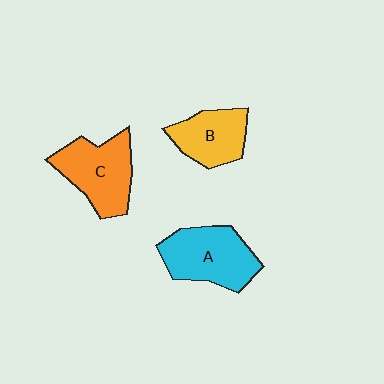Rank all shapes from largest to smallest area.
From largest to smallest: A (cyan), C (orange), B (yellow).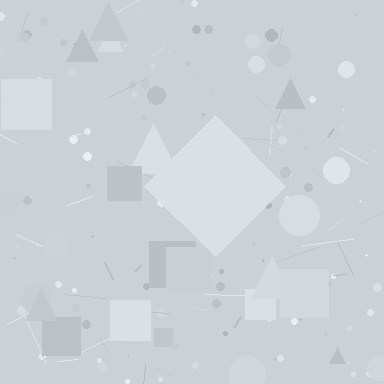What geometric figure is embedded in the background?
A diamond is embedded in the background.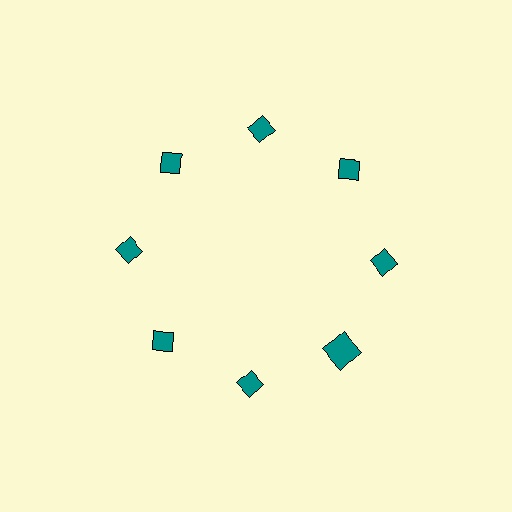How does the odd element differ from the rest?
It has a different shape: square instead of diamond.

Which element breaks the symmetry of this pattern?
The teal square at roughly the 4 o'clock position breaks the symmetry. All other shapes are teal diamonds.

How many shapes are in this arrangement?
There are 8 shapes arranged in a ring pattern.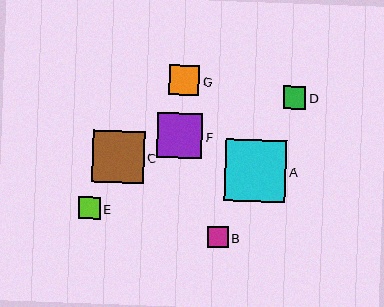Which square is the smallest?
Square B is the smallest with a size of approximately 21 pixels.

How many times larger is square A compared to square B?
Square A is approximately 2.9 times the size of square B.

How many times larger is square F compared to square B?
Square F is approximately 2.1 times the size of square B.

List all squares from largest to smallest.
From largest to smallest: A, C, F, G, D, E, B.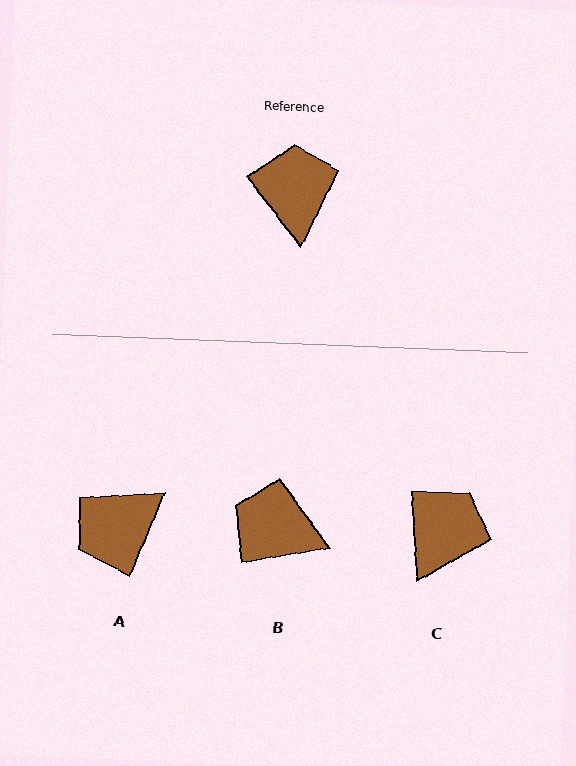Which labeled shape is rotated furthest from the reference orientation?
A, about 120 degrees away.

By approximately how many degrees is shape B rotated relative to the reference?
Approximately 62 degrees counter-clockwise.